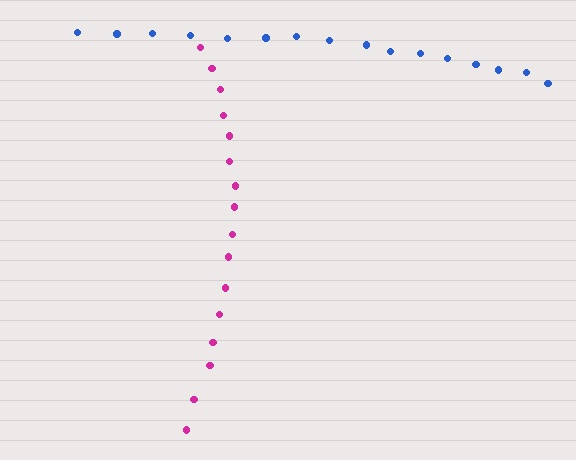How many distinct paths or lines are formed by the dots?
There are 2 distinct paths.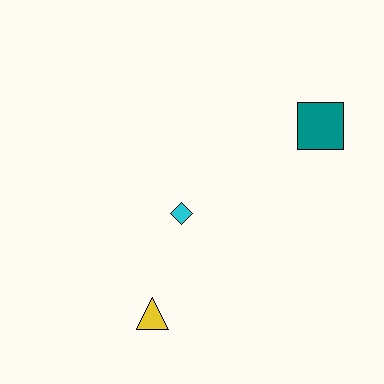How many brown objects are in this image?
There are no brown objects.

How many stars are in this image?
There are no stars.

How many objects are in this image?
There are 3 objects.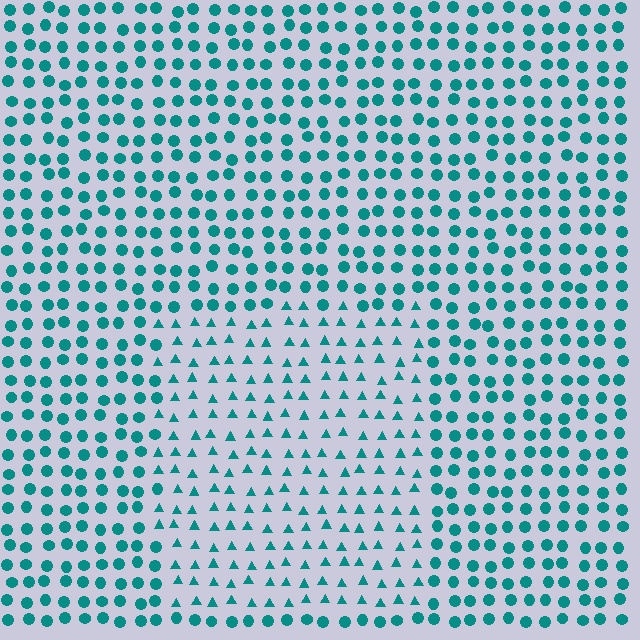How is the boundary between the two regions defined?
The boundary is defined by a change in element shape: triangles inside vs. circles outside. All elements share the same color and spacing.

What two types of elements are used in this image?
The image uses triangles inside the rectangle region and circles outside it.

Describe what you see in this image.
The image is filled with small teal elements arranged in a uniform grid. A rectangle-shaped region contains triangles, while the surrounding area contains circles. The boundary is defined purely by the change in element shape.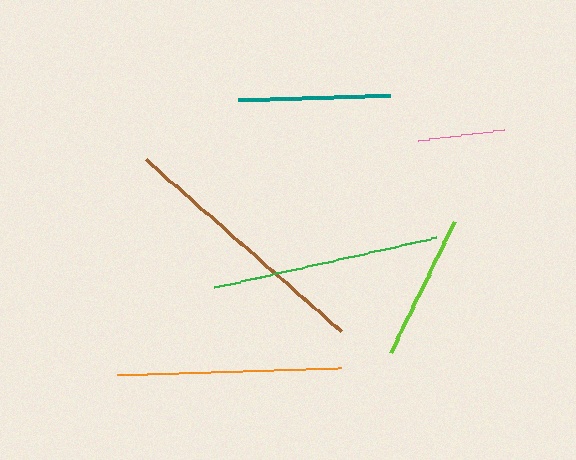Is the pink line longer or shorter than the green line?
The green line is longer than the pink line.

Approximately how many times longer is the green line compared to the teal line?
The green line is approximately 1.5 times the length of the teal line.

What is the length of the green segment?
The green segment is approximately 228 pixels long.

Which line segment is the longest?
The brown line is the longest at approximately 261 pixels.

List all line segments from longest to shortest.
From longest to shortest: brown, green, orange, teal, lime, pink.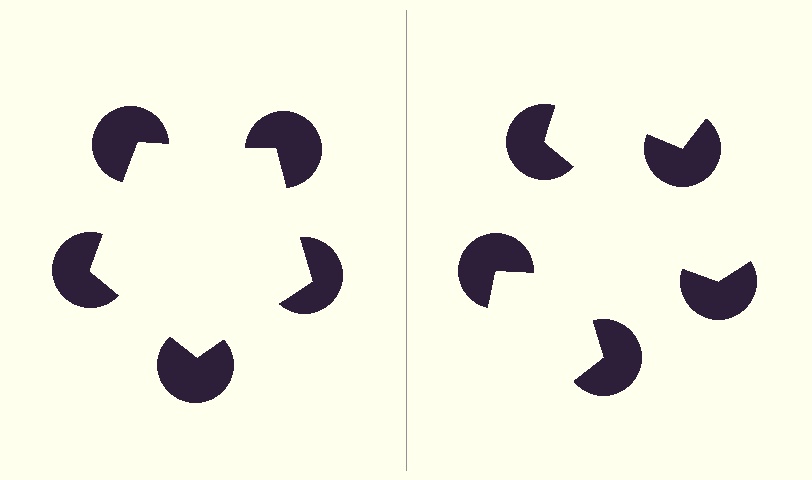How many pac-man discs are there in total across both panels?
10 — 5 on each side.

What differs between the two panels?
The pac-man discs are positioned identically on both sides; only the wedge orientations differ. On the left they align to a pentagon; on the right they are misaligned.